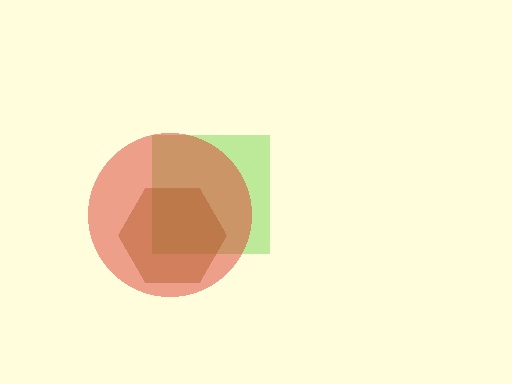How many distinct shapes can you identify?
There are 3 distinct shapes: a lime square, a red circle, a brown hexagon.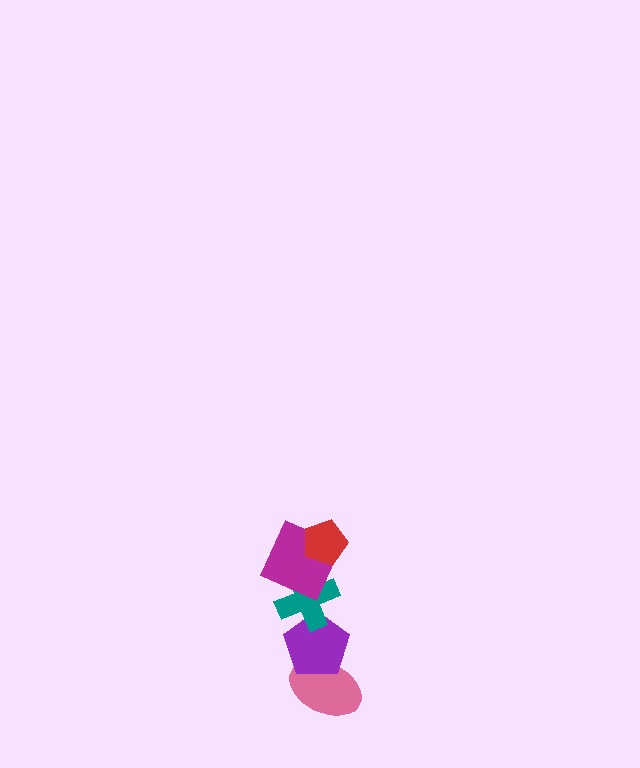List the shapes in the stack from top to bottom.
From top to bottom: the red pentagon, the magenta square, the teal cross, the purple pentagon, the pink ellipse.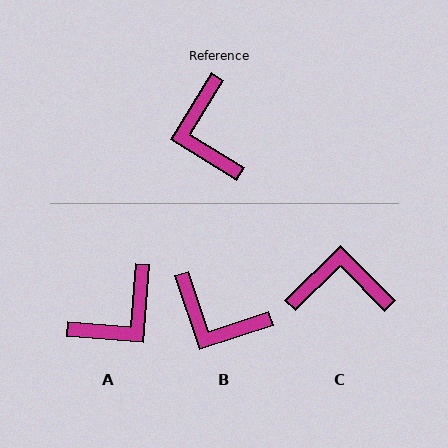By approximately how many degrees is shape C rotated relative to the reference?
Approximately 104 degrees clockwise.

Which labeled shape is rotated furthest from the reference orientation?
A, about 117 degrees away.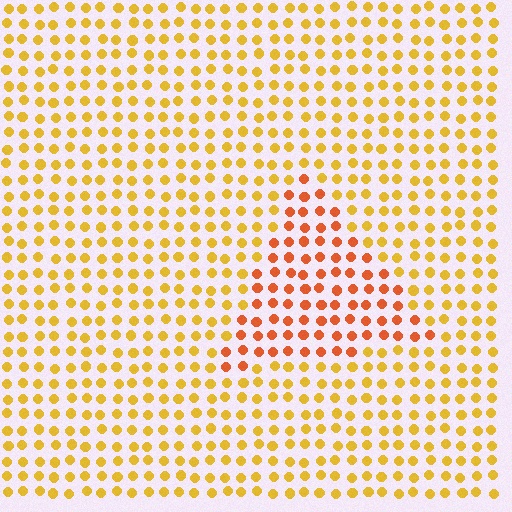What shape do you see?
I see a triangle.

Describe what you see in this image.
The image is filled with small yellow elements in a uniform arrangement. A triangle-shaped region is visible where the elements are tinted to a slightly different hue, forming a subtle color boundary.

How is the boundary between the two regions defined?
The boundary is defined purely by a slight shift in hue (about 32 degrees). Spacing, size, and orientation are identical on both sides.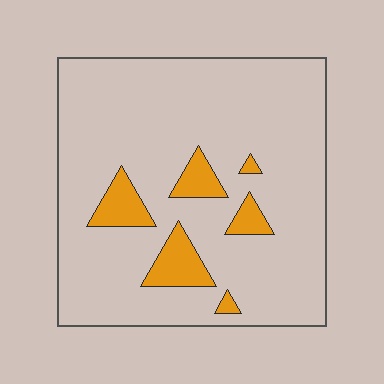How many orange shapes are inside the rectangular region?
6.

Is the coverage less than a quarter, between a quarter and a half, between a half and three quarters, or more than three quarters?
Less than a quarter.